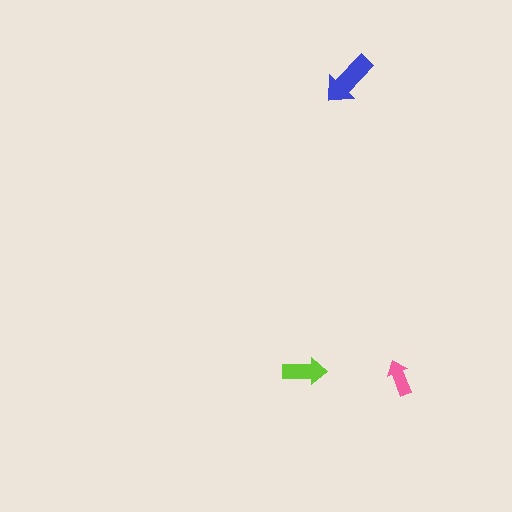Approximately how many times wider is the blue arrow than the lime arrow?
About 1.5 times wider.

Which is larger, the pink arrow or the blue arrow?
The blue one.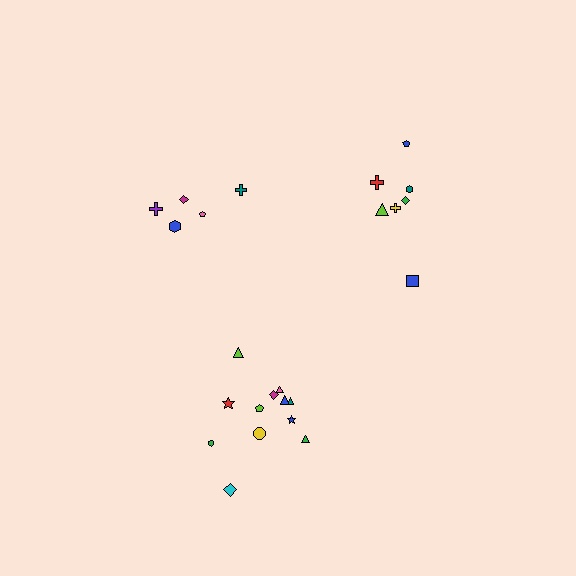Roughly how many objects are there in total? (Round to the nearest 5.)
Roughly 25 objects in total.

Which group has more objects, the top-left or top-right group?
The top-right group.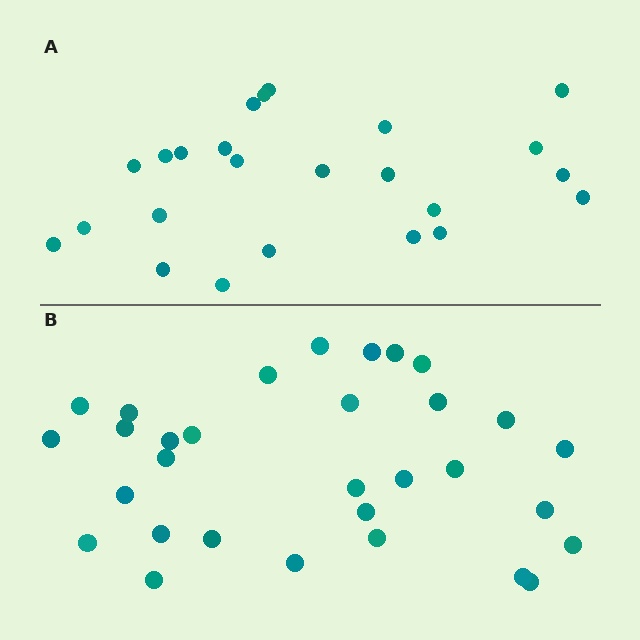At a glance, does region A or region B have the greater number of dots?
Region B (the bottom region) has more dots.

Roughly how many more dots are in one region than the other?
Region B has roughly 8 or so more dots than region A.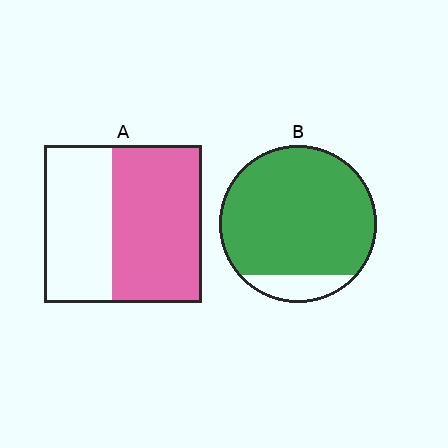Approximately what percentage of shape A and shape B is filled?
A is approximately 55% and B is approximately 90%.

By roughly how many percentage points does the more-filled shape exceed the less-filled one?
By roughly 30 percentage points (B over A).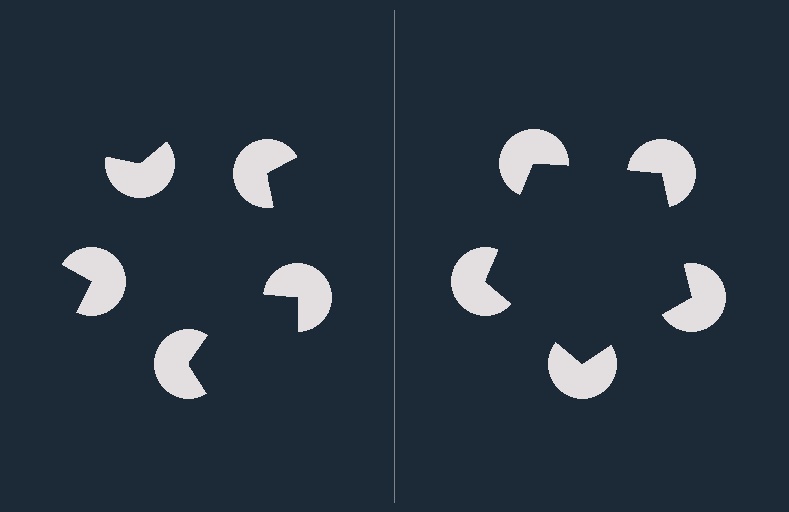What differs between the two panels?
The pac-man discs are positioned identically on both sides; only the wedge orientations differ. On the right they align to a pentagon; on the left they are misaligned.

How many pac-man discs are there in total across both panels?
10 — 5 on each side.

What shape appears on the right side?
An illusory pentagon.